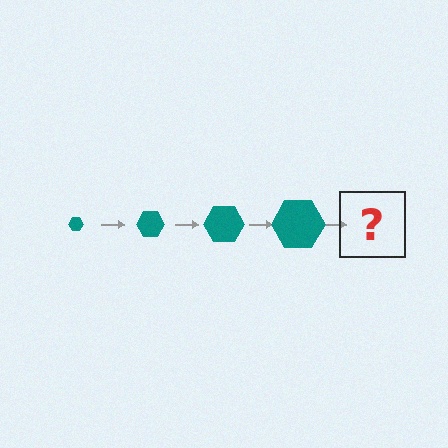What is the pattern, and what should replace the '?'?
The pattern is that the hexagon gets progressively larger each step. The '?' should be a teal hexagon, larger than the previous one.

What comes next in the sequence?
The next element should be a teal hexagon, larger than the previous one.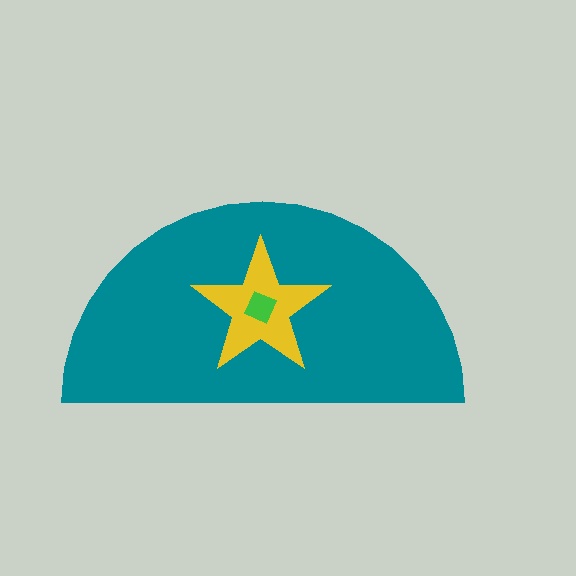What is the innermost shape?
The green diamond.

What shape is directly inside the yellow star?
The green diamond.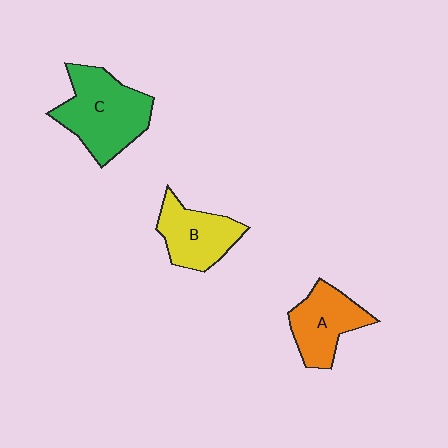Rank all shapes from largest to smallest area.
From largest to smallest: C (green), A (orange), B (yellow).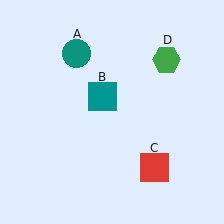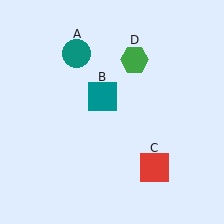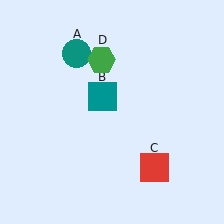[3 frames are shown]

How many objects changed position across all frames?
1 object changed position: green hexagon (object D).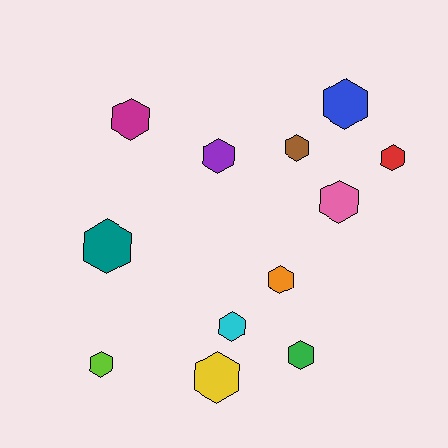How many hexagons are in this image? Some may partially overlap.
There are 12 hexagons.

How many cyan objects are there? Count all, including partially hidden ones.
There is 1 cyan object.